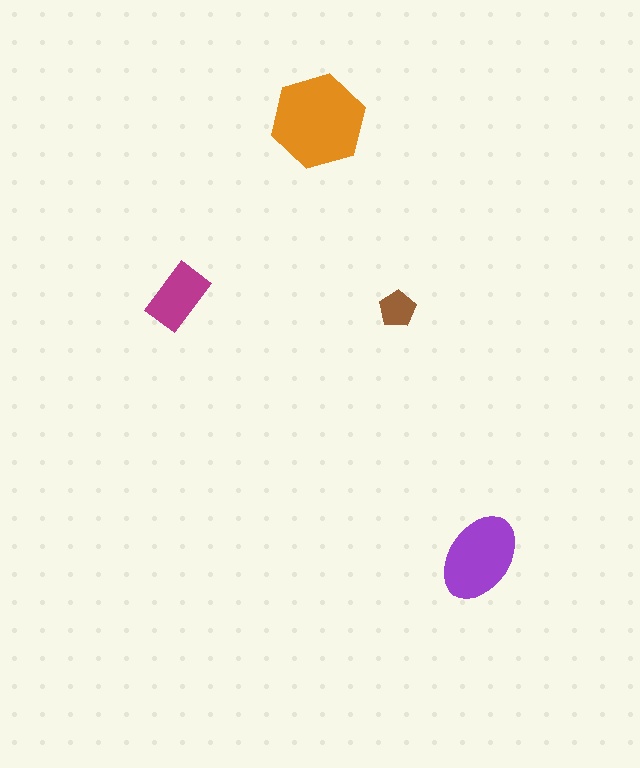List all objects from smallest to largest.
The brown pentagon, the magenta rectangle, the purple ellipse, the orange hexagon.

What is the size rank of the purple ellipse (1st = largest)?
2nd.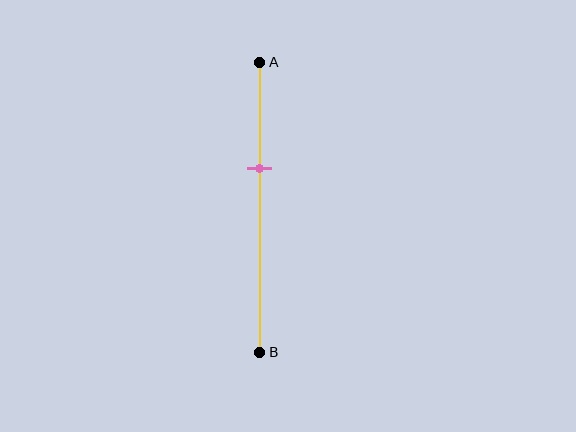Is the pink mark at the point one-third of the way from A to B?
No, the mark is at about 35% from A, not at the 33% one-third point.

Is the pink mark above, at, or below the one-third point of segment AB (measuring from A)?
The pink mark is below the one-third point of segment AB.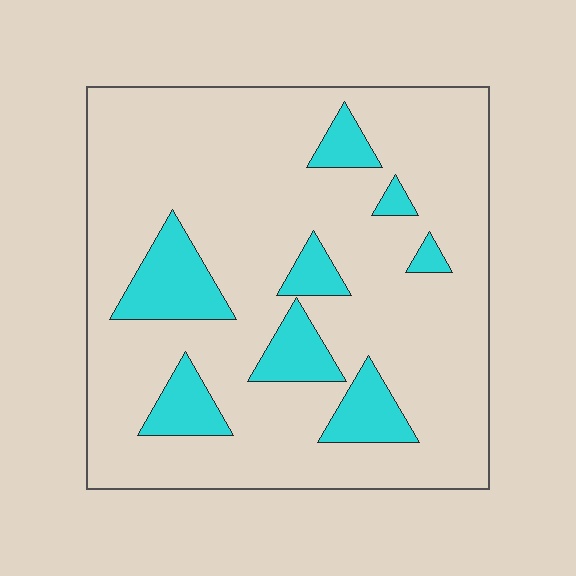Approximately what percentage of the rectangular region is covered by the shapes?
Approximately 15%.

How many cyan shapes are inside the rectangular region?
8.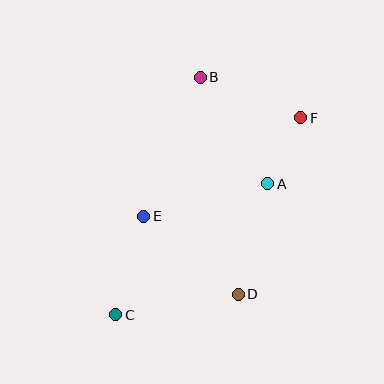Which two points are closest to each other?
Points A and F are closest to each other.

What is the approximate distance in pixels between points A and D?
The distance between A and D is approximately 114 pixels.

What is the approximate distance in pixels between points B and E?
The distance between B and E is approximately 150 pixels.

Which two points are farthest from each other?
Points C and F are farthest from each other.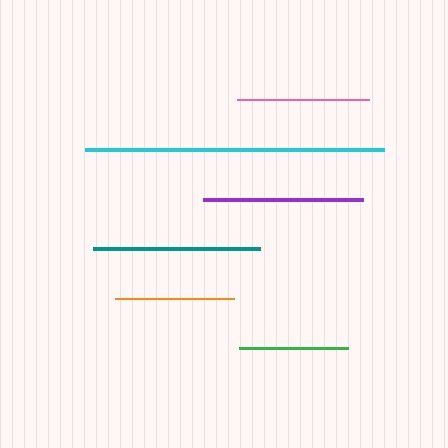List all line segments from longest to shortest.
From longest to shortest: cyan, teal, purple, pink, orange, green.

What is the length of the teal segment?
The teal segment is approximately 166 pixels long.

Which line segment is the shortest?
The green line is the shortest at approximately 109 pixels.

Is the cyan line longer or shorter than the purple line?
The cyan line is longer than the purple line.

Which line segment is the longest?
The cyan line is the longest at approximately 299 pixels.